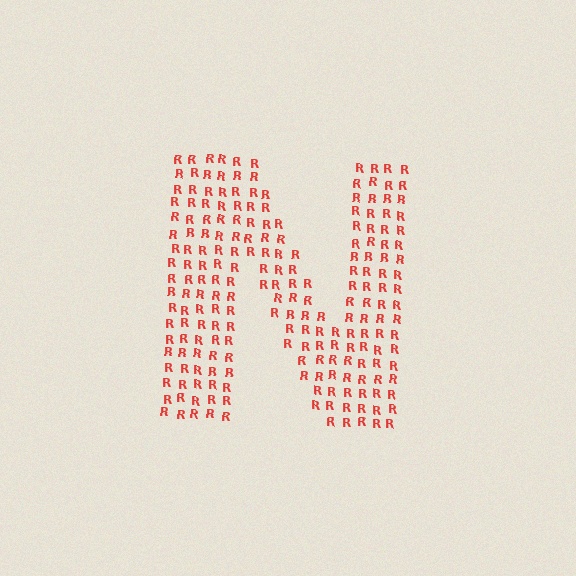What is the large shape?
The large shape is the letter N.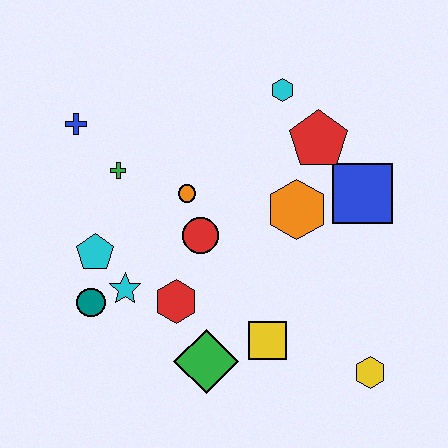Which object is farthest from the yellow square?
The blue cross is farthest from the yellow square.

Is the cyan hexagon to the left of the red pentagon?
Yes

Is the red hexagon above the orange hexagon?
No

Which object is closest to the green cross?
The blue cross is closest to the green cross.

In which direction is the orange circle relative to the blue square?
The orange circle is to the left of the blue square.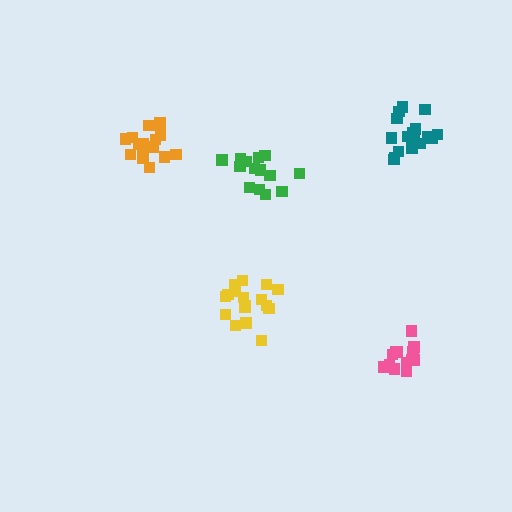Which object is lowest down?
The pink cluster is bottommost.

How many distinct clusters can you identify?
There are 5 distinct clusters.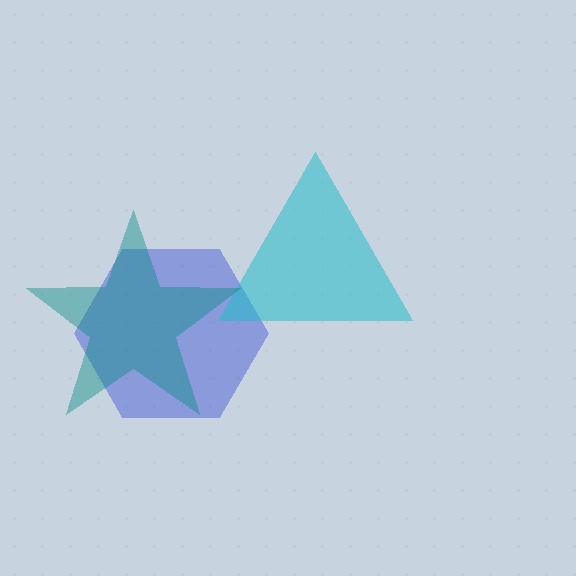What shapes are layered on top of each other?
The layered shapes are: a blue hexagon, a cyan triangle, a teal star.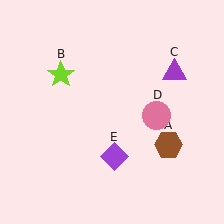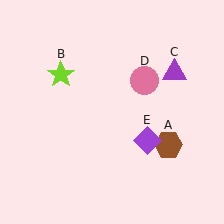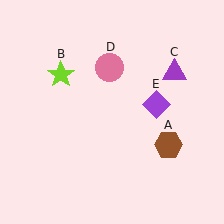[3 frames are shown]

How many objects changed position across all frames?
2 objects changed position: pink circle (object D), purple diamond (object E).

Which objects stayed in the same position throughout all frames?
Brown hexagon (object A) and lime star (object B) and purple triangle (object C) remained stationary.